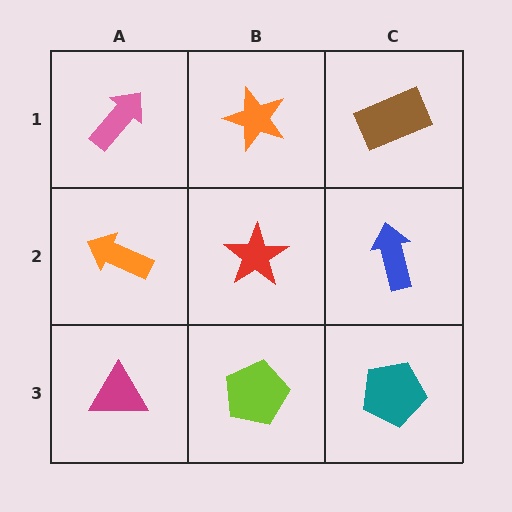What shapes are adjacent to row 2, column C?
A brown rectangle (row 1, column C), a teal pentagon (row 3, column C), a red star (row 2, column B).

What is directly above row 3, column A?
An orange arrow.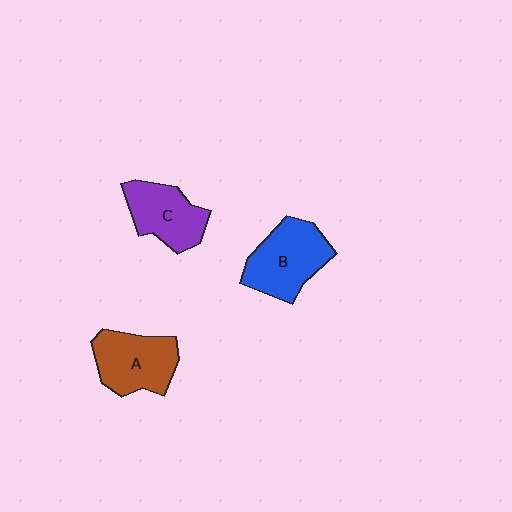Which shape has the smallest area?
Shape C (purple).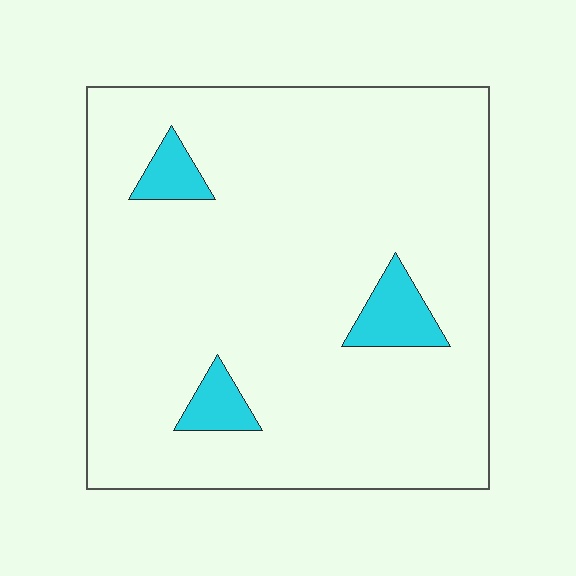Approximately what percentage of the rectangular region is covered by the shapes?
Approximately 5%.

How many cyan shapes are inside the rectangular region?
3.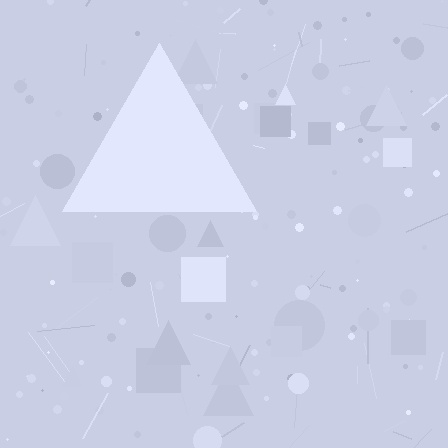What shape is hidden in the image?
A triangle is hidden in the image.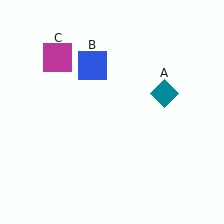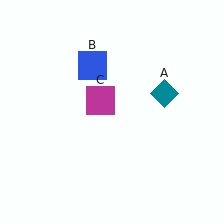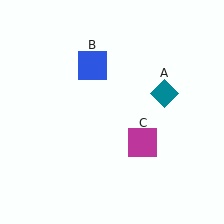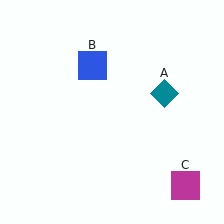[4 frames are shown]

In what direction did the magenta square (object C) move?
The magenta square (object C) moved down and to the right.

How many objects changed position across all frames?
1 object changed position: magenta square (object C).